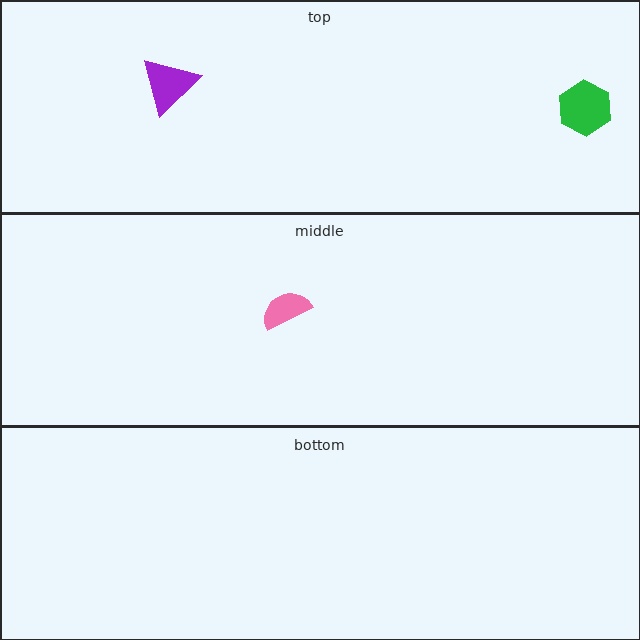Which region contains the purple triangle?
The top region.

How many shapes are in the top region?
2.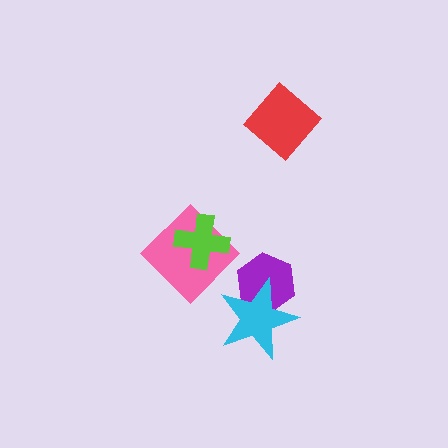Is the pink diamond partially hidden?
Yes, it is partially covered by another shape.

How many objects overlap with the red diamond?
0 objects overlap with the red diamond.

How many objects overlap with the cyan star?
1 object overlaps with the cyan star.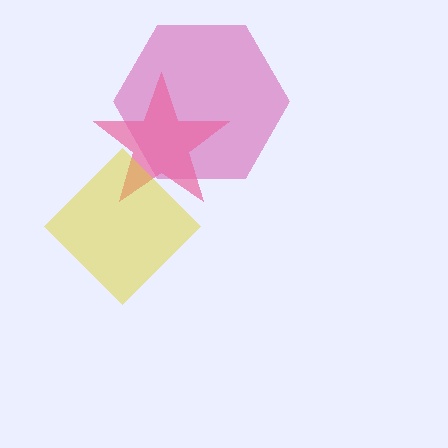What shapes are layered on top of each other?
The layered shapes are: a magenta hexagon, a pink star, a yellow diamond.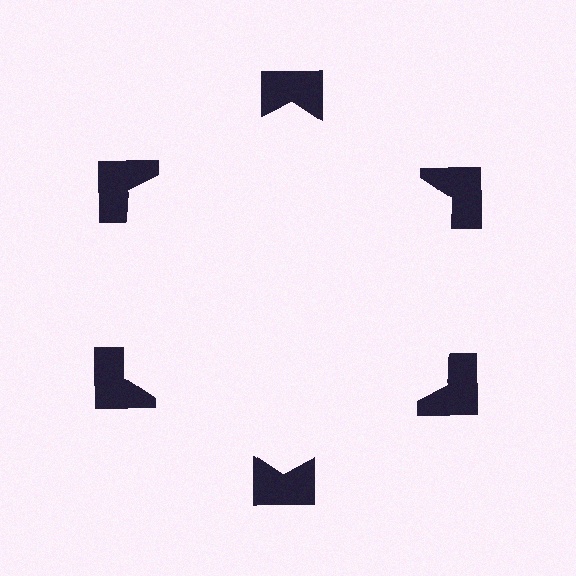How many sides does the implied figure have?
6 sides.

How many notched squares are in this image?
There are 6 — one at each vertex of the illusory hexagon.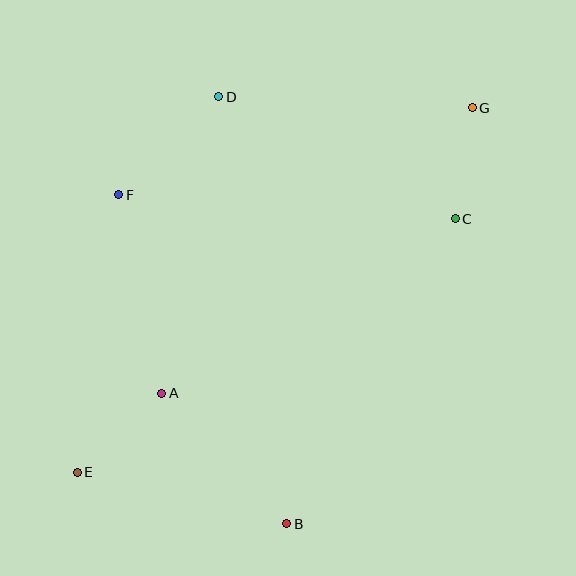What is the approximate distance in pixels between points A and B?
The distance between A and B is approximately 181 pixels.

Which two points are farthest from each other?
Points E and G are farthest from each other.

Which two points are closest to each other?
Points C and G are closest to each other.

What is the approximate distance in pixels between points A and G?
The distance between A and G is approximately 422 pixels.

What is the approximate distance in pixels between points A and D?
The distance between A and D is approximately 302 pixels.